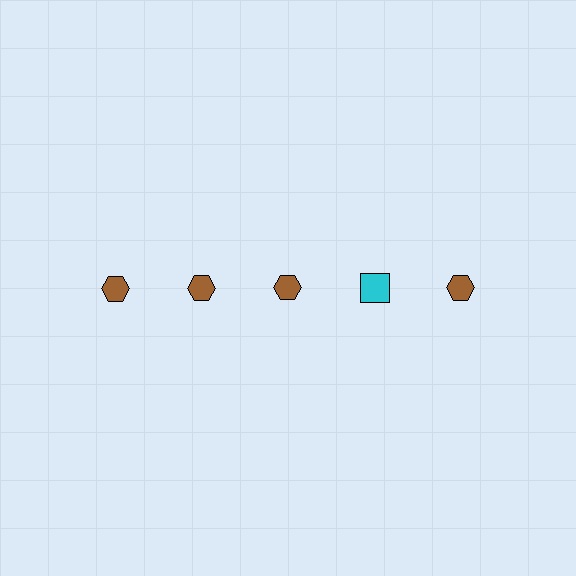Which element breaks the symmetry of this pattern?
The cyan square in the top row, second from right column breaks the symmetry. All other shapes are brown hexagons.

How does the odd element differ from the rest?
It differs in both color (cyan instead of brown) and shape (square instead of hexagon).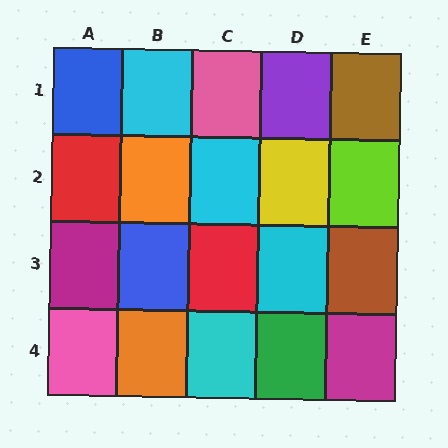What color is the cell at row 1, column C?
Pink.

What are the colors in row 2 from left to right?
Red, orange, cyan, yellow, lime.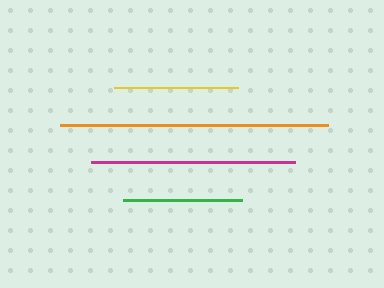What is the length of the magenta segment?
The magenta segment is approximately 205 pixels long.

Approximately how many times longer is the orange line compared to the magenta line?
The orange line is approximately 1.3 times the length of the magenta line.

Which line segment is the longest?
The orange line is the longest at approximately 267 pixels.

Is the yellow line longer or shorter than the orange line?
The orange line is longer than the yellow line.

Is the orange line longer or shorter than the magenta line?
The orange line is longer than the magenta line.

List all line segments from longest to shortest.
From longest to shortest: orange, magenta, yellow, green.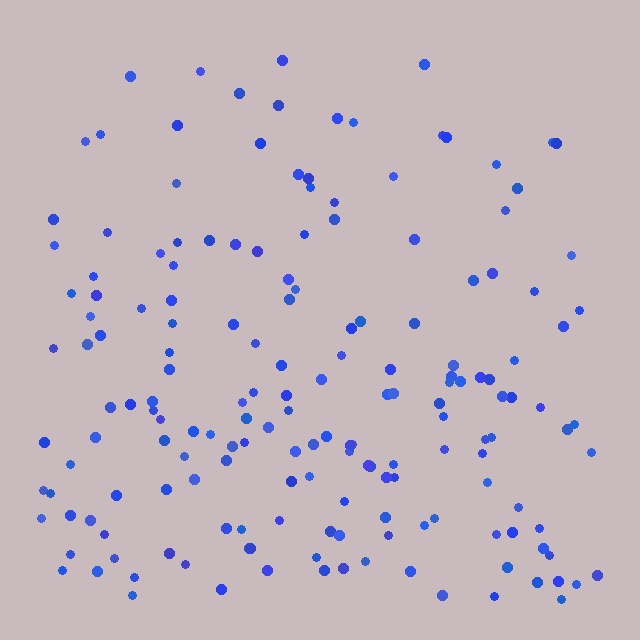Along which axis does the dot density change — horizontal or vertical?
Vertical.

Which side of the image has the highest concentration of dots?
The bottom.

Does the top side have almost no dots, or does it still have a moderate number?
Still a moderate number, just noticeably fewer than the bottom.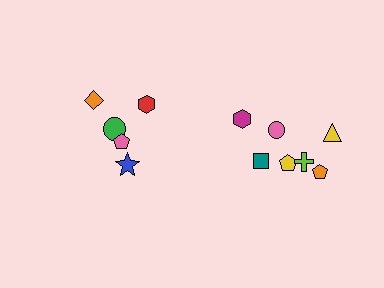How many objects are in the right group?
There are 7 objects.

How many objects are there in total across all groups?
There are 12 objects.